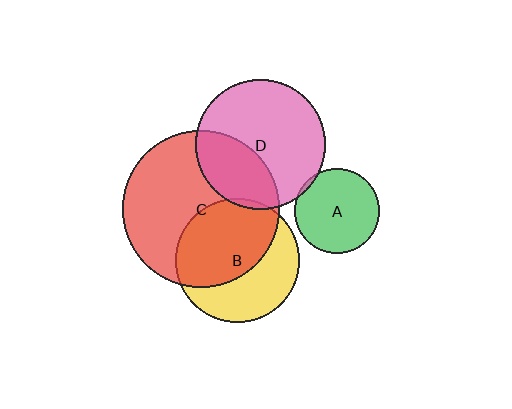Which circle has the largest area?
Circle C (red).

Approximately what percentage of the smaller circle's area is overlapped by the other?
Approximately 35%.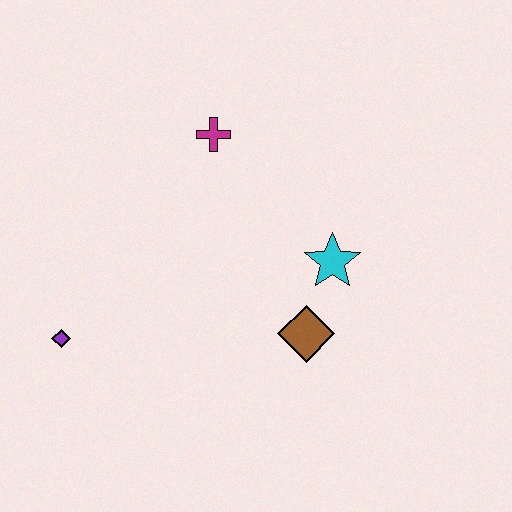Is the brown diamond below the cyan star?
Yes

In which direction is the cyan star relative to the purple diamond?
The cyan star is to the right of the purple diamond.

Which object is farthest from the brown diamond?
The purple diamond is farthest from the brown diamond.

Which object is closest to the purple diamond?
The brown diamond is closest to the purple diamond.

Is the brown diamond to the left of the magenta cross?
No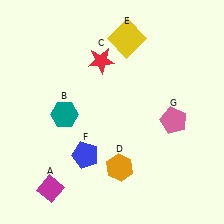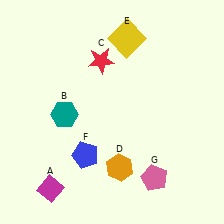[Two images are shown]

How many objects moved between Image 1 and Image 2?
1 object moved between the two images.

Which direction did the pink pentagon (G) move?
The pink pentagon (G) moved down.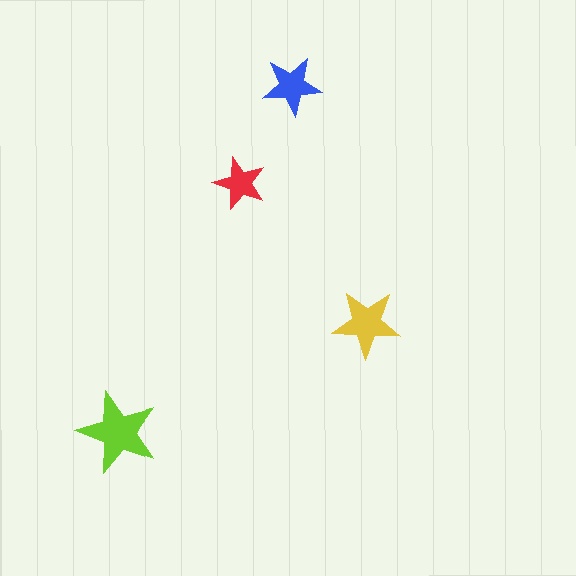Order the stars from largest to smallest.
the lime one, the yellow one, the blue one, the red one.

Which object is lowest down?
The lime star is bottommost.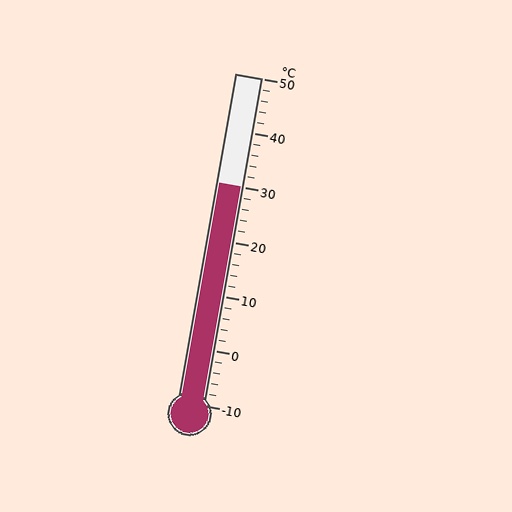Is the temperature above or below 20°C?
The temperature is above 20°C.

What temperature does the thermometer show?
The thermometer shows approximately 30°C.